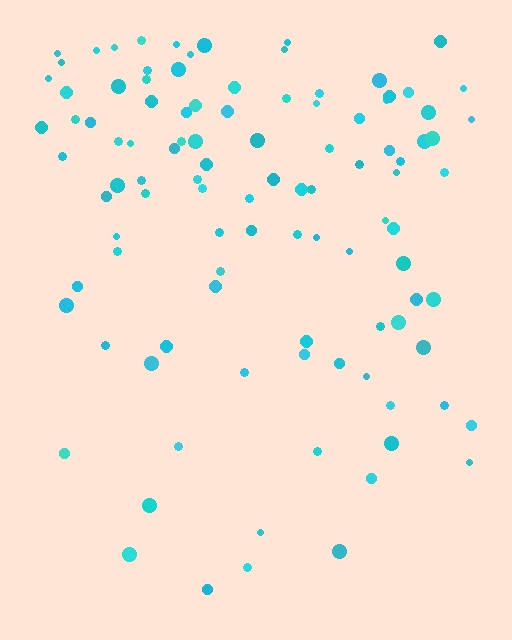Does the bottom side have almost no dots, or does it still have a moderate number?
Still a moderate number, just noticeably fewer than the top.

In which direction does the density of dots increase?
From bottom to top, with the top side densest.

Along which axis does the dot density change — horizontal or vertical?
Vertical.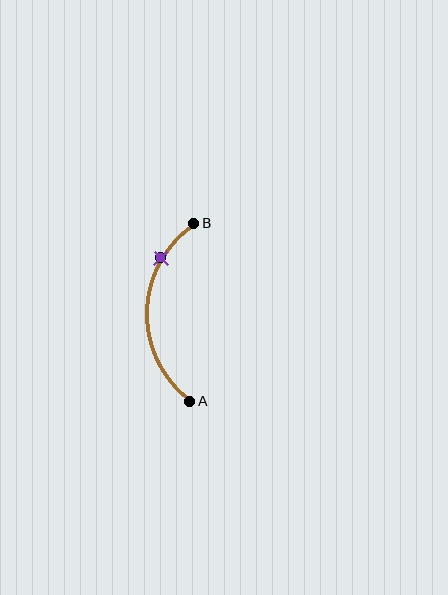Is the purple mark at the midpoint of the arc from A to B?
No. The purple mark lies on the arc but is closer to endpoint B. The arc midpoint would be at the point on the curve equidistant along the arc from both A and B.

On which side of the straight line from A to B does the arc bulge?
The arc bulges to the left of the straight line connecting A and B.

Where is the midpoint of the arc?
The arc midpoint is the point on the curve farthest from the straight line joining A and B. It sits to the left of that line.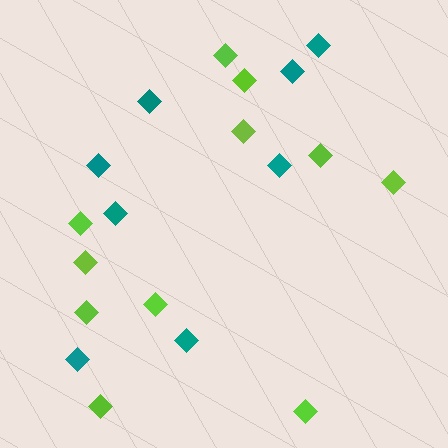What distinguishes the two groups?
There are 2 groups: one group of lime diamonds (11) and one group of teal diamonds (8).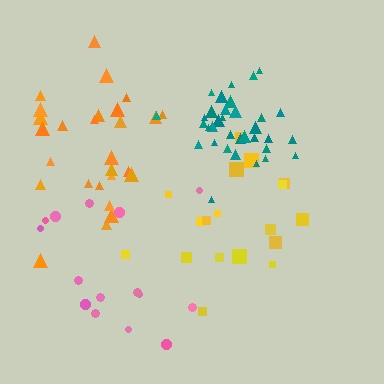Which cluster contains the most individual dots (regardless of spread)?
Teal (35).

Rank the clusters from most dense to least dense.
teal, yellow, orange, pink.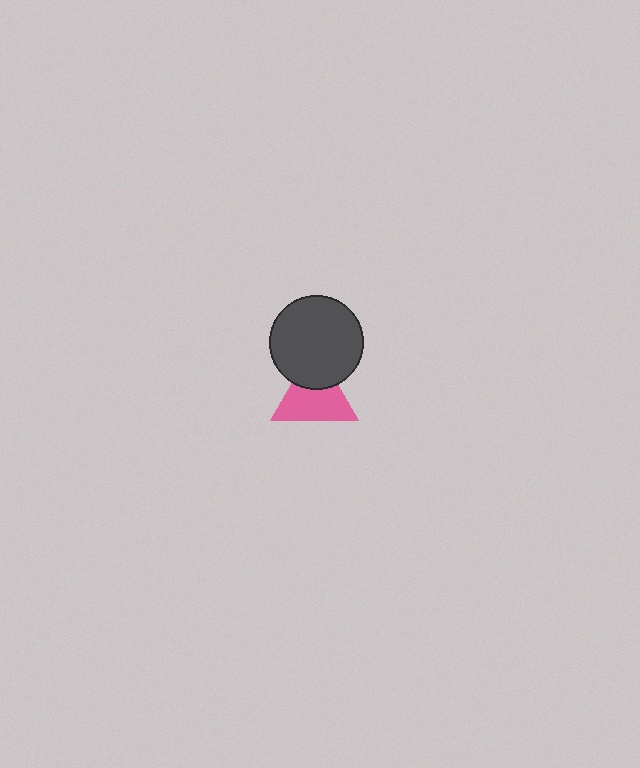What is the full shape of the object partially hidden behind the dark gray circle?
The partially hidden object is a pink triangle.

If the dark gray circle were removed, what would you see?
You would see the complete pink triangle.